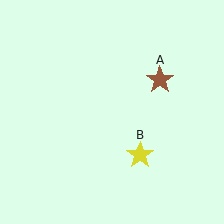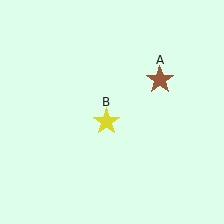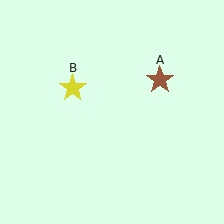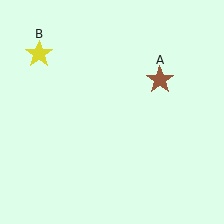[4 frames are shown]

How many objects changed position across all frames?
1 object changed position: yellow star (object B).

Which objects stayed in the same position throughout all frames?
Brown star (object A) remained stationary.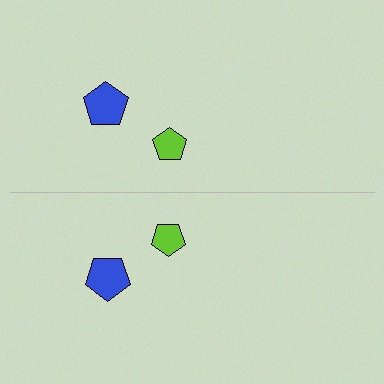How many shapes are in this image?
There are 4 shapes in this image.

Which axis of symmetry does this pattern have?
The pattern has a horizontal axis of symmetry running through the center of the image.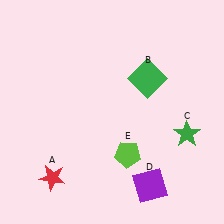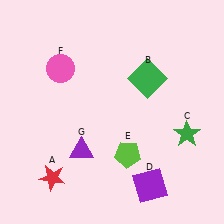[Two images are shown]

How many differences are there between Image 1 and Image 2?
There are 2 differences between the two images.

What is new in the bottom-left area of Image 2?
A purple triangle (G) was added in the bottom-left area of Image 2.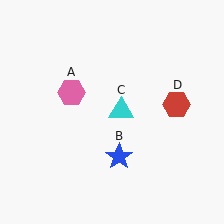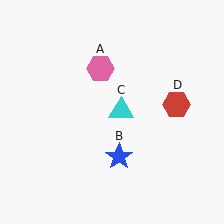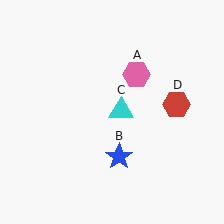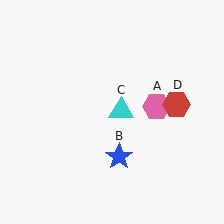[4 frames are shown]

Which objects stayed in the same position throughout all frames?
Blue star (object B) and cyan triangle (object C) and red hexagon (object D) remained stationary.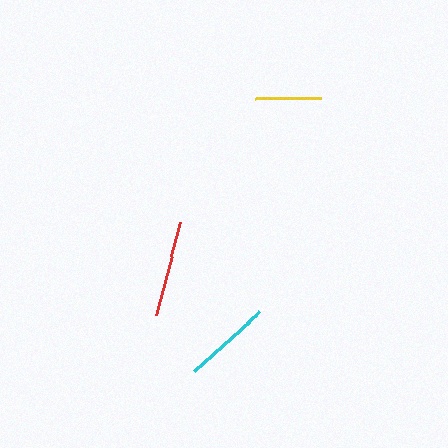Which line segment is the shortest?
The yellow line is the shortest at approximately 66 pixels.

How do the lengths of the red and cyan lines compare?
The red and cyan lines are approximately the same length.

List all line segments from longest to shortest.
From longest to shortest: red, cyan, yellow.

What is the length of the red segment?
The red segment is approximately 96 pixels long.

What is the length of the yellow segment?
The yellow segment is approximately 66 pixels long.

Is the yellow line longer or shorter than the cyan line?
The cyan line is longer than the yellow line.